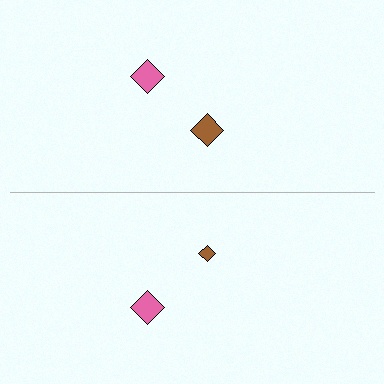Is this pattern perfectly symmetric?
No, the pattern is not perfectly symmetric. The brown diamond on the bottom side has a different size than its mirror counterpart.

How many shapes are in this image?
There are 4 shapes in this image.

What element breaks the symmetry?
The brown diamond on the bottom side has a different size than its mirror counterpart.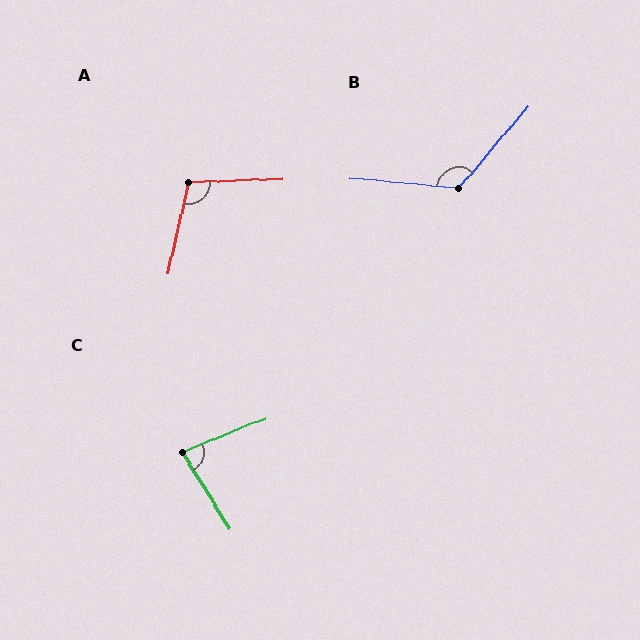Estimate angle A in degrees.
Approximately 105 degrees.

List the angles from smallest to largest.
C (80°), A (105°), B (125°).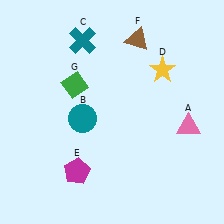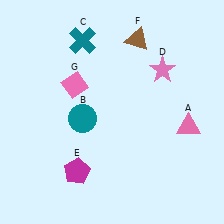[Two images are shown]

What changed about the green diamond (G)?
In Image 1, G is green. In Image 2, it changed to pink.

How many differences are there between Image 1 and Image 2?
There are 2 differences between the two images.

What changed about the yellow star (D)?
In Image 1, D is yellow. In Image 2, it changed to pink.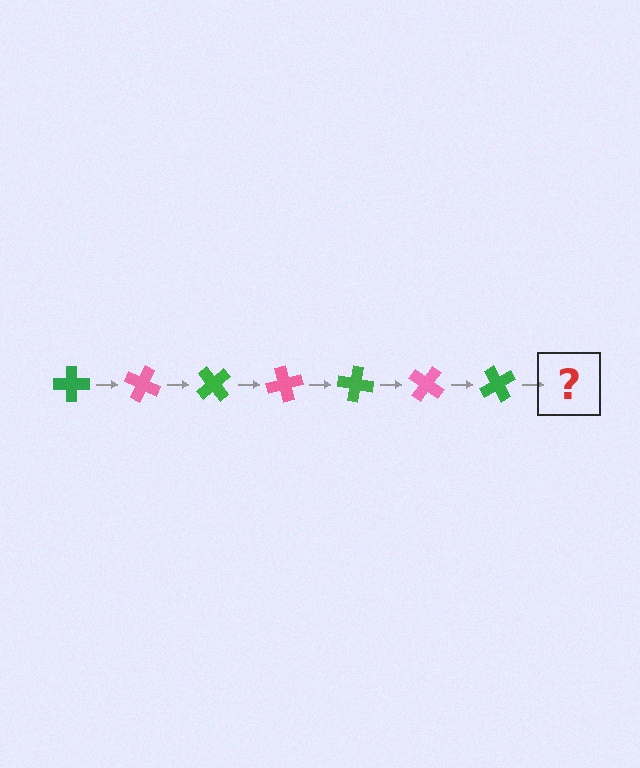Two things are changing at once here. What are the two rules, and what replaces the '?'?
The two rules are that it rotates 25 degrees each step and the color cycles through green and pink. The '?' should be a pink cross, rotated 175 degrees from the start.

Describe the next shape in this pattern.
It should be a pink cross, rotated 175 degrees from the start.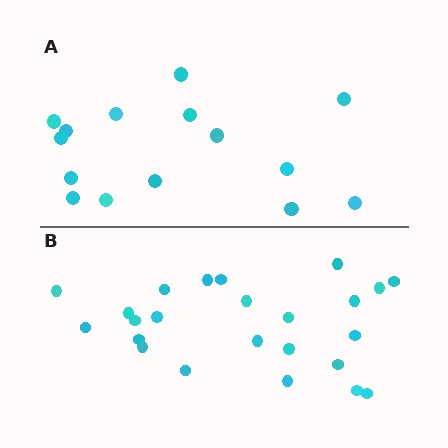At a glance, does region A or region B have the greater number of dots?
Region B (the bottom region) has more dots.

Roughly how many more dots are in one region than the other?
Region B has roughly 8 or so more dots than region A.